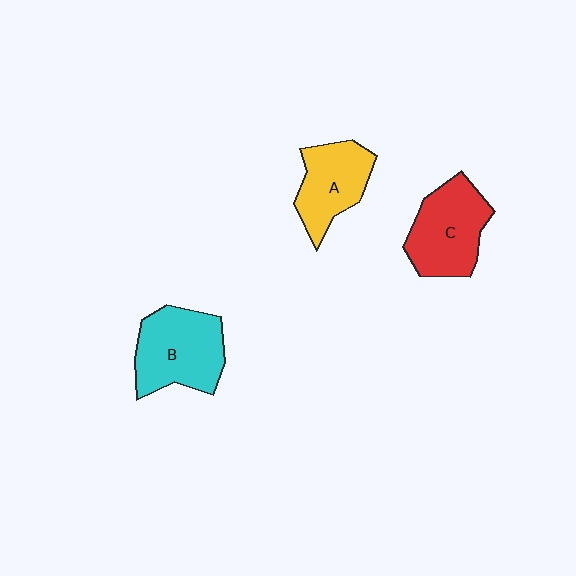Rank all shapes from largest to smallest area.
From largest to smallest: B (cyan), C (red), A (yellow).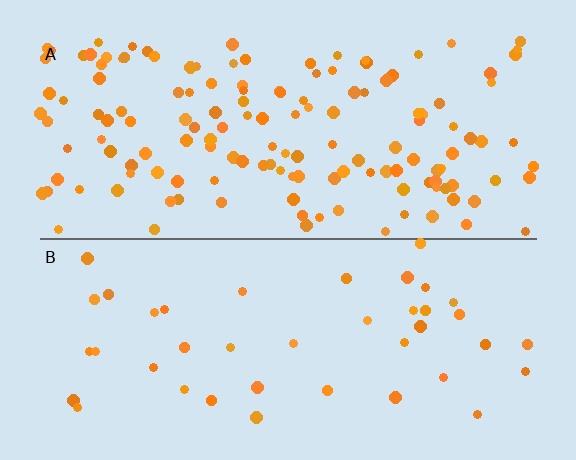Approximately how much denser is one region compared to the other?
Approximately 3.4× — region A over region B.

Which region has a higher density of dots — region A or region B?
A (the top).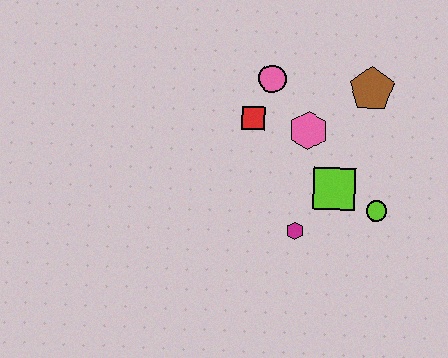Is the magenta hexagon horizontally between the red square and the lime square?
Yes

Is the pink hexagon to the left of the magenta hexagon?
No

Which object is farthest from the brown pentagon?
The magenta hexagon is farthest from the brown pentagon.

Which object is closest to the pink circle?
The red square is closest to the pink circle.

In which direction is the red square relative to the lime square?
The red square is to the left of the lime square.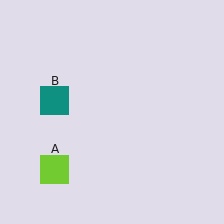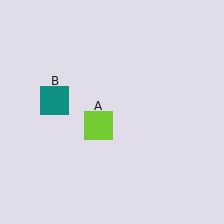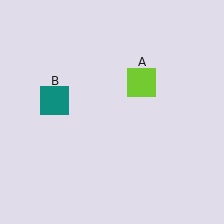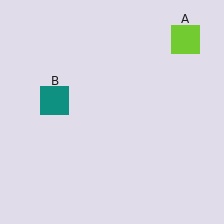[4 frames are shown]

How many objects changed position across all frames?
1 object changed position: lime square (object A).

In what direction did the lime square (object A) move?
The lime square (object A) moved up and to the right.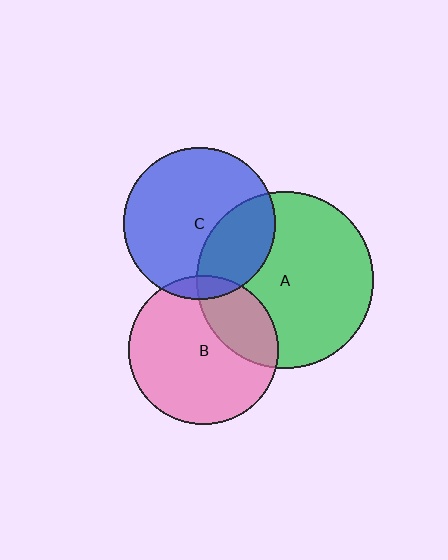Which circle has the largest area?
Circle A (green).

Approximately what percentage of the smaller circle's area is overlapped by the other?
Approximately 5%.